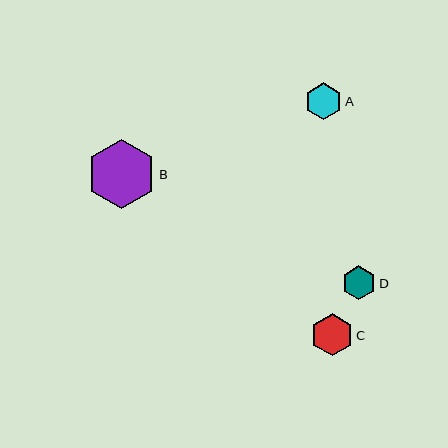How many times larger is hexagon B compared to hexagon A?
Hexagon B is approximately 1.9 times the size of hexagon A.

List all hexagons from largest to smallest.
From largest to smallest: B, C, A, D.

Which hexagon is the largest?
Hexagon B is the largest with a size of approximately 69 pixels.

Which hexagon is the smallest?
Hexagon D is the smallest with a size of approximately 34 pixels.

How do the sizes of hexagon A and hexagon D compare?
Hexagon A and hexagon D are approximately the same size.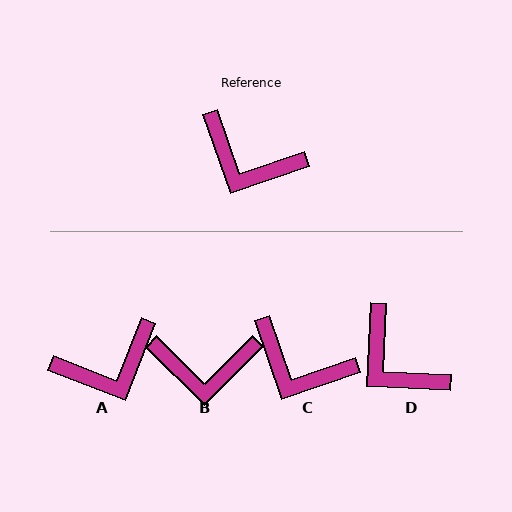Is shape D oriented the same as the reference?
No, it is off by about 22 degrees.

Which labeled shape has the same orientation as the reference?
C.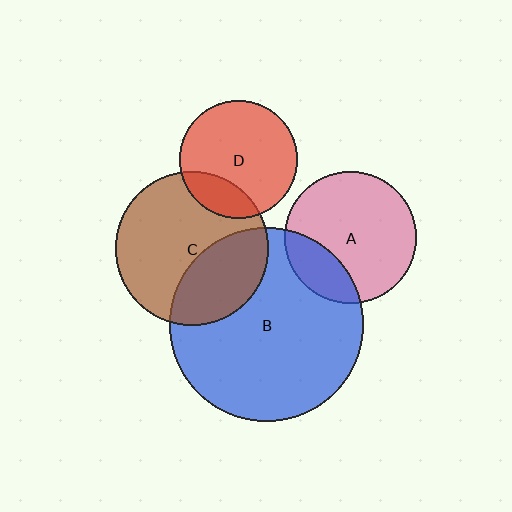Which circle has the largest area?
Circle B (blue).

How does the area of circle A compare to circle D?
Approximately 1.3 times.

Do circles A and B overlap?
Yes.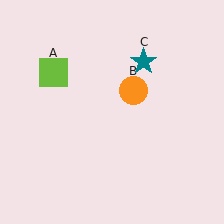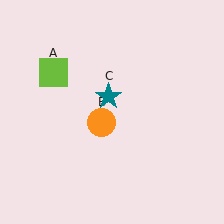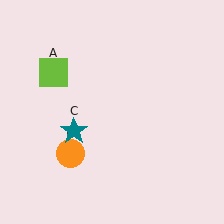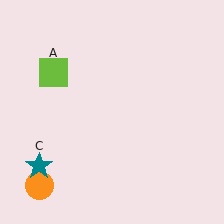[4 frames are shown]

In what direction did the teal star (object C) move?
The teal star (object C) moved down and to the left.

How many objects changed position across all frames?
2 objects changed position: orange circle (object B), teal star (object C).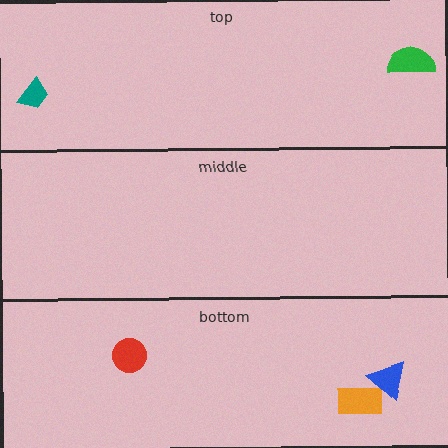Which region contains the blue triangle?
The bottom region.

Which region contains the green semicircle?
The top region.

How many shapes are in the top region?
2.